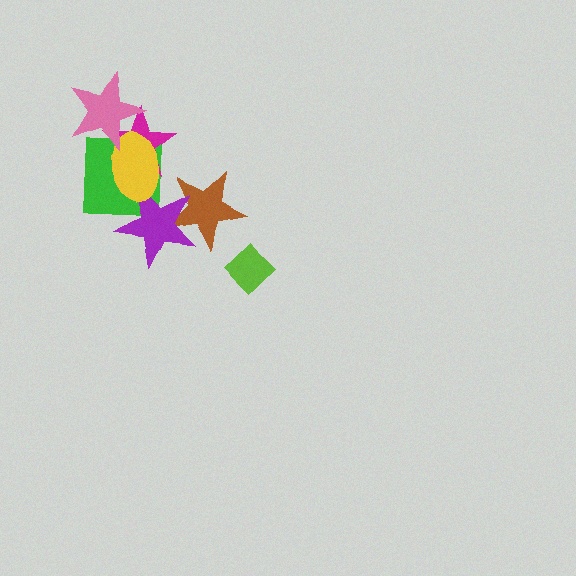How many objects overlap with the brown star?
1 object overlaps with the brown star.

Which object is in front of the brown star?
The purple star is in front of the brown star.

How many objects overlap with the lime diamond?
0 objects overlap with the lime diamond.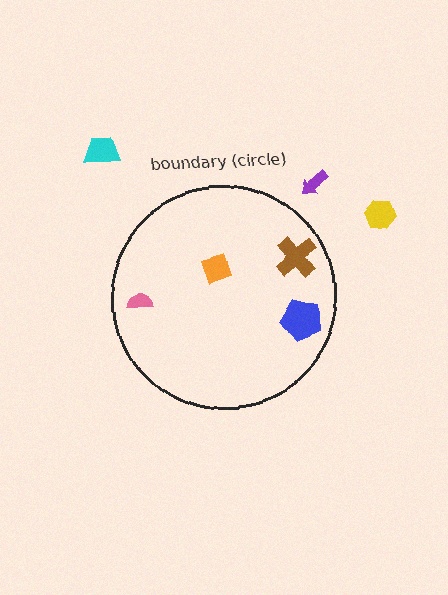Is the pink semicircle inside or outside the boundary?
Inside.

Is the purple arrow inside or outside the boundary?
Outside.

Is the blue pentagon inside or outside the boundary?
Inside.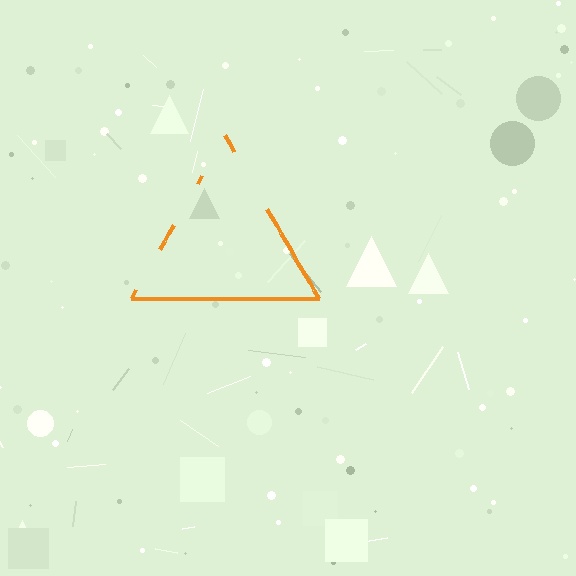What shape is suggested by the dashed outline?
The dashed outline suggests a triangle.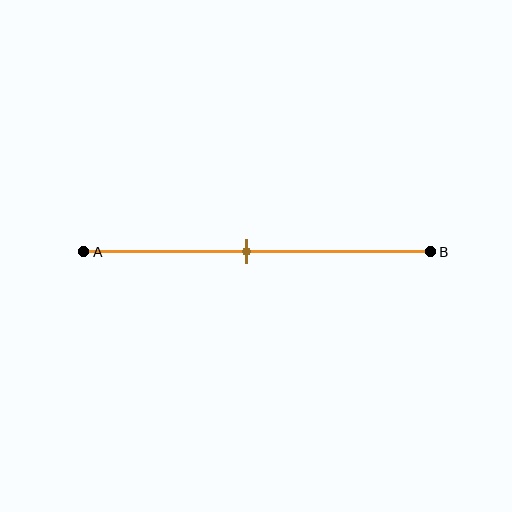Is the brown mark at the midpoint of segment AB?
No, the mark is at about 45% from A, not at the 50% midpoint.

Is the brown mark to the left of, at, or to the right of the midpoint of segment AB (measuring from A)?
The brown mark is to the left of the midpoint of segment AB.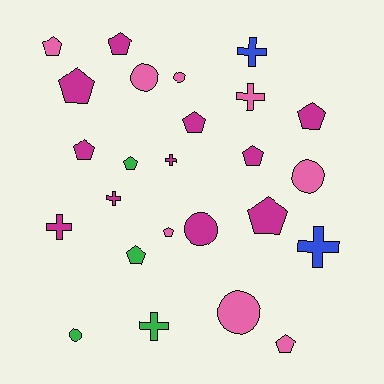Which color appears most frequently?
Magenta, with 11 objects.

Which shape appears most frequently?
Pentagon, with 12 objects.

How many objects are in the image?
There are 25 objects.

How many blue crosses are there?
There are 2 blue crosses.